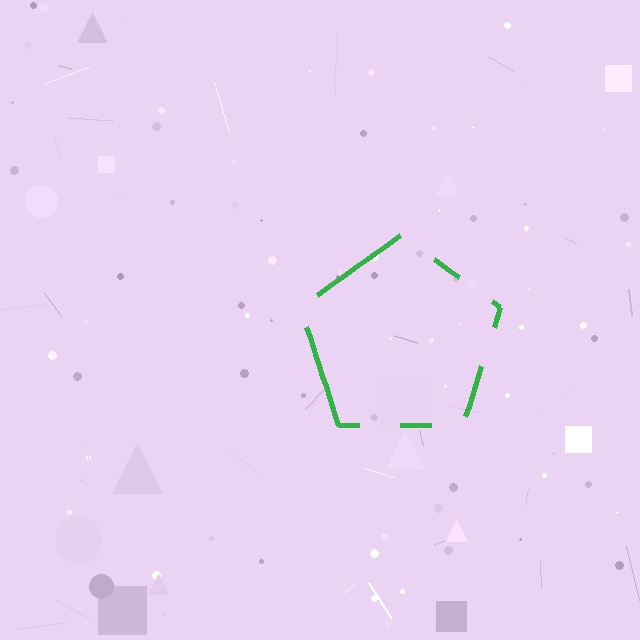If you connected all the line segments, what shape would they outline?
They would outline a pentagon.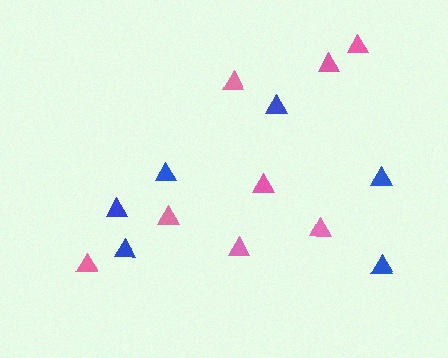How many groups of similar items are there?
There are 2 groups: one group of blue triangles (6) and one group of pink triangles (8).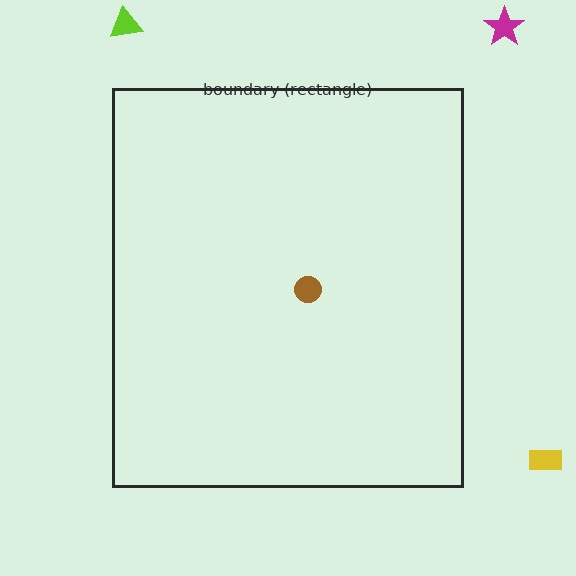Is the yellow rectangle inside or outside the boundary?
Outside.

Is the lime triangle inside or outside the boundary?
Outside.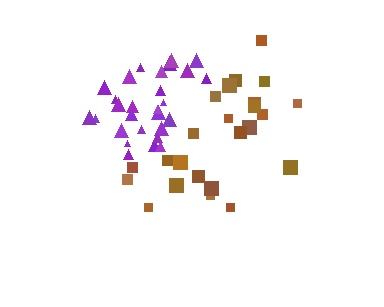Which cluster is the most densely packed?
Purple.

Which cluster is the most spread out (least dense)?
Brown.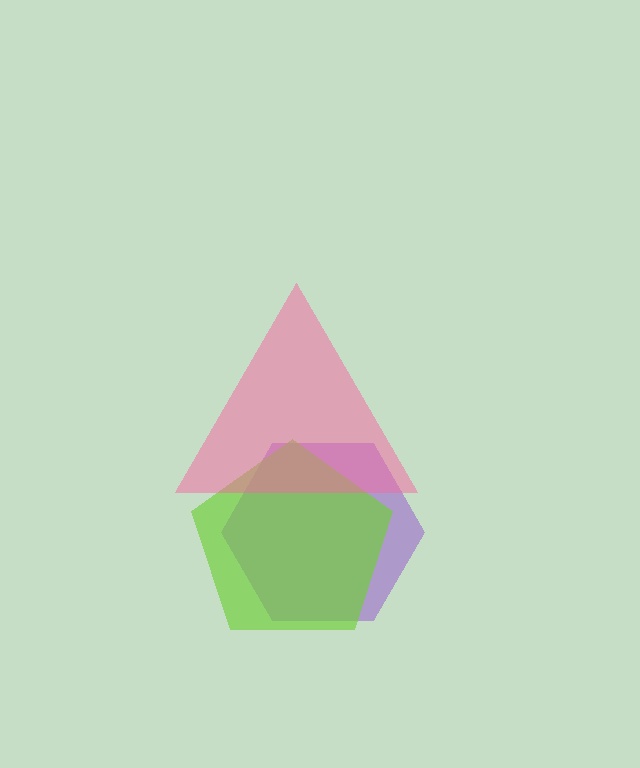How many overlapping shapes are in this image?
There are 3 overlapping shapes in the image.